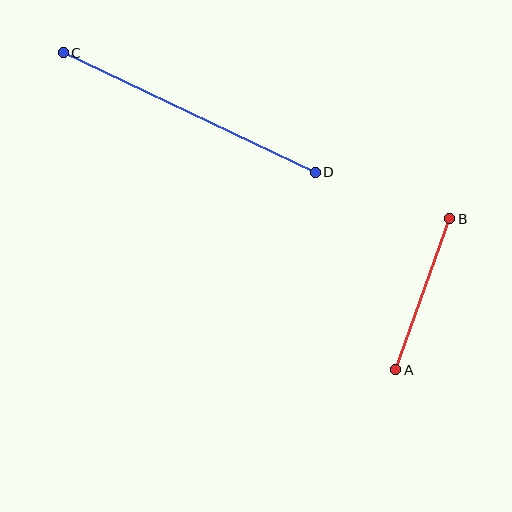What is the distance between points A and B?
The distance is approximately 161 pixels.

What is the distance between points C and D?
The distance is approximately 279 pixels.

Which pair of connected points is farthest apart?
Points C and D are farthest apart.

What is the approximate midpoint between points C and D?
The midpoint is at approximately (189, 113) pixels.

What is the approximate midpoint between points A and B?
The midpoint is at approximately (423, 294) pixels.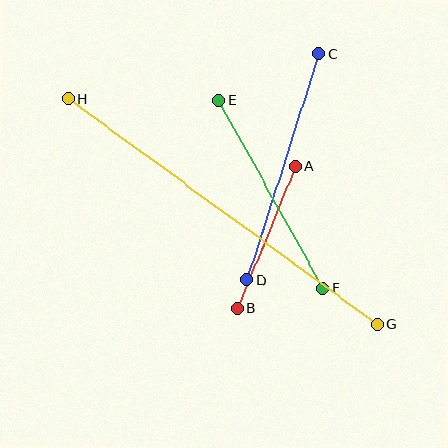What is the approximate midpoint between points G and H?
The midpoint is at approximately (222, 212) pixels.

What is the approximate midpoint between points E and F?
The midpoint is at approximately (271, 194) pixels.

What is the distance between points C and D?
The distance is approximately 238 pixels.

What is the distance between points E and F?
The distance is approximately 216 pixels.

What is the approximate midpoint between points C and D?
The midpoint is at approximately (283, 167) pixels.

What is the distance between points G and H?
The distance is approximately 382 pixels.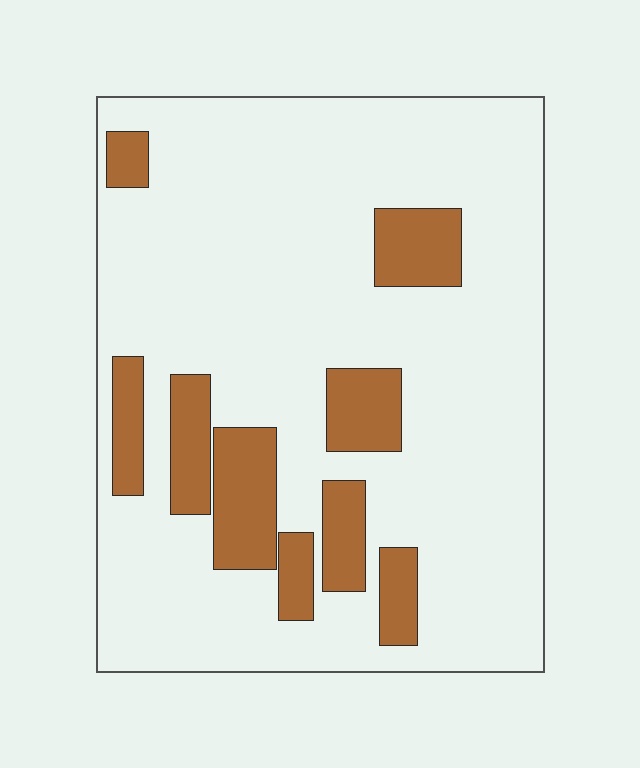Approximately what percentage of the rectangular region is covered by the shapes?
Approximately 20%.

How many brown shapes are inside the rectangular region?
9.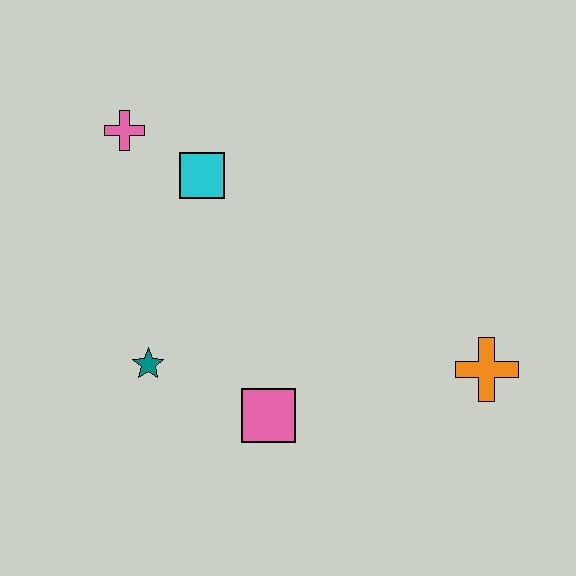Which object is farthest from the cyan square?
The orange cross is farthest from the cyan square.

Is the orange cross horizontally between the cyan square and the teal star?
No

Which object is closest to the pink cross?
The cyan square is closest to the pink cross.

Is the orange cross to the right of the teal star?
Yes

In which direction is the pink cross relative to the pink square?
The pink cross is above the pink square.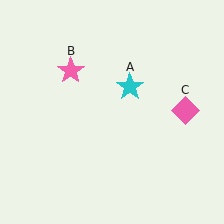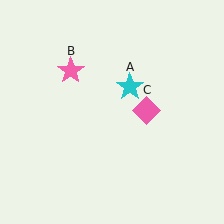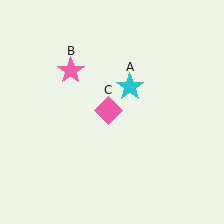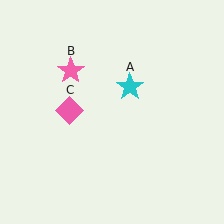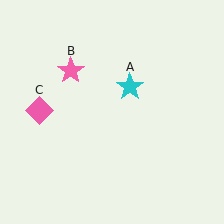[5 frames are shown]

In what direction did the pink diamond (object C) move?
The pink diamond (object C) moved left.